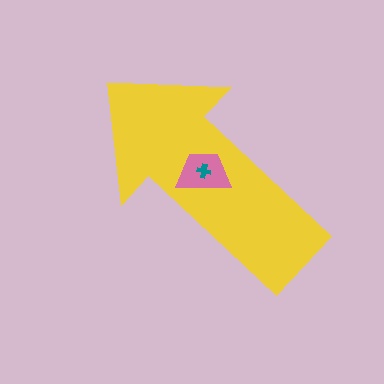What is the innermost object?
The teal cross.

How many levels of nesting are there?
3.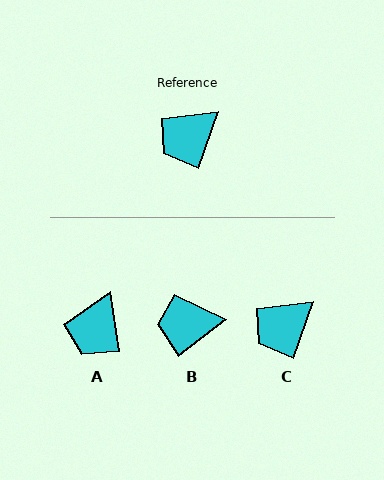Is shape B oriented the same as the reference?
No, it is off by about 34 degrees.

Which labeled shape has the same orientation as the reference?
C.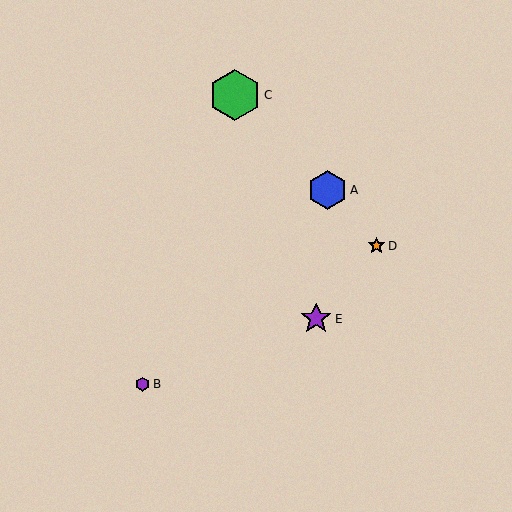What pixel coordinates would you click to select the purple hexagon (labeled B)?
Click at (143, 384) to select the purple hexagon B.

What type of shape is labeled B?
Shape B is a purple hexagon.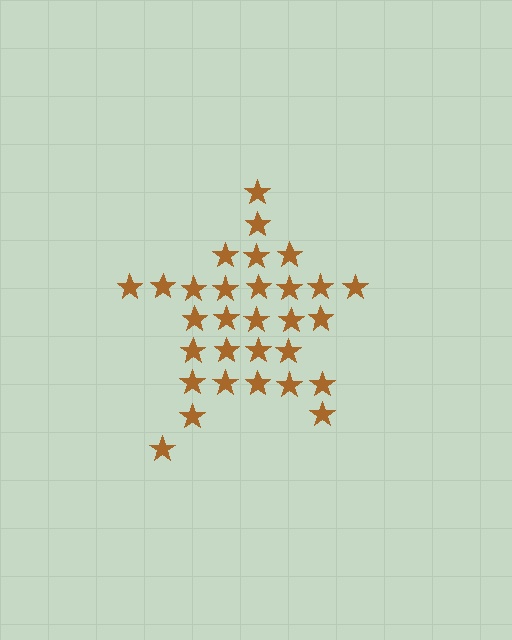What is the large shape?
The large shape is a star.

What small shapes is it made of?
It is made of small stars.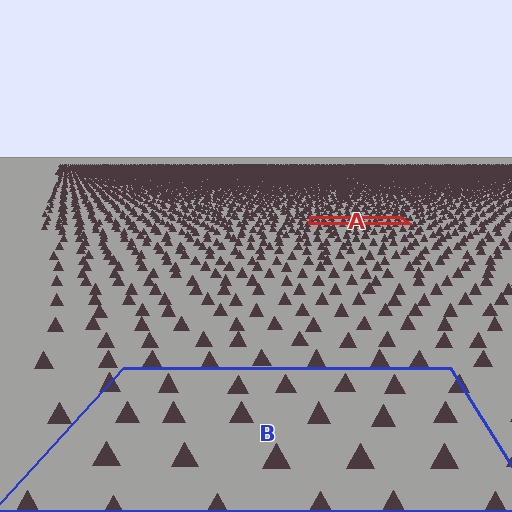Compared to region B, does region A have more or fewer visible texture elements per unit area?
Region A has more texture elements per unit area — they are packed more densely because it is farther away.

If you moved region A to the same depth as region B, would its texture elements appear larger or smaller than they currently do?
They would appear larger. At a closer depth, the same texture elements are projected at a bigger on-screen size.